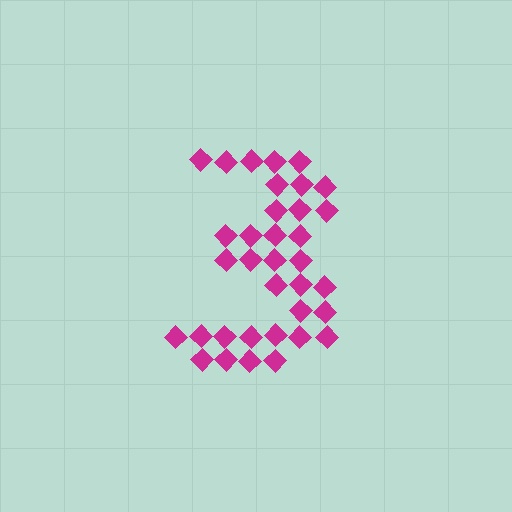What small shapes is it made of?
It is made of small diamonds.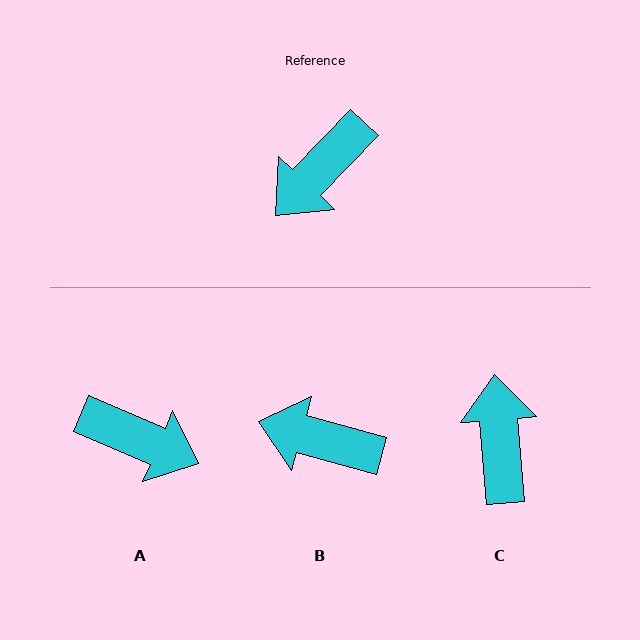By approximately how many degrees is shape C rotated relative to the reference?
Approximately 132 degrees clockwise.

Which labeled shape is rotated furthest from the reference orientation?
C, about 132 degrees away.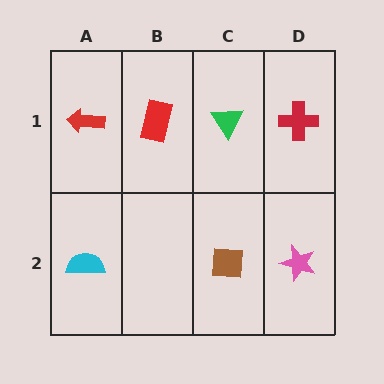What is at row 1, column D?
A red cross.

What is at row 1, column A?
A red arrow.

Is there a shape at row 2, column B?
No, that cell is empty.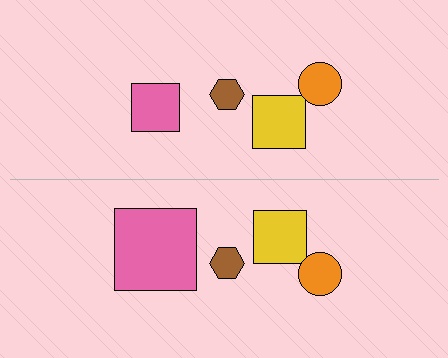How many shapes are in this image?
There are 8 shapes in this image.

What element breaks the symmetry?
The pink square on the bottom side has a different size than its mirror counterpart.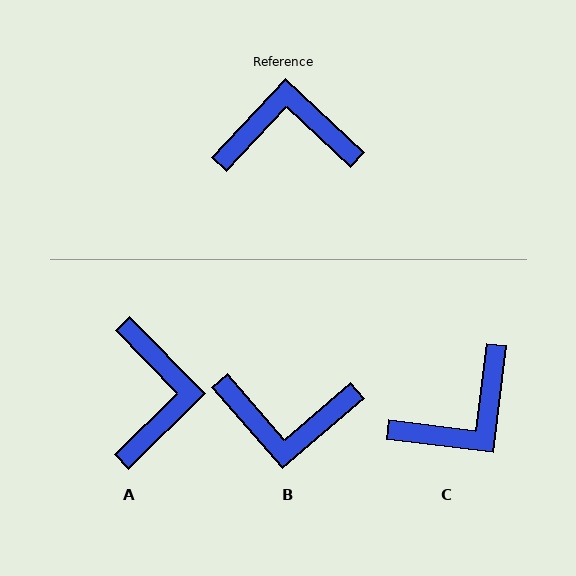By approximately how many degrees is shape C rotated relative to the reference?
Approximately 144 degrees clockwise.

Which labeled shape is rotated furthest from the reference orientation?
B, about 174 degrees away.